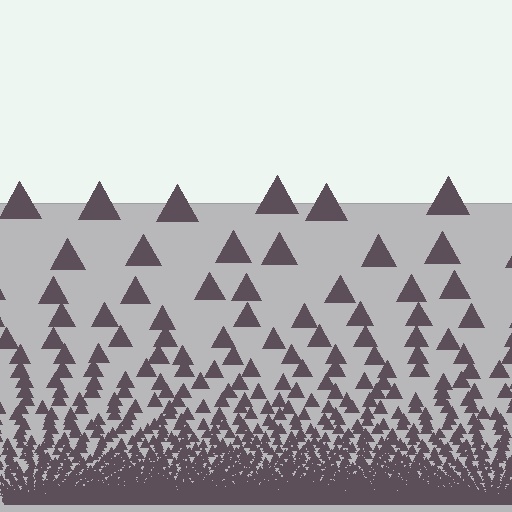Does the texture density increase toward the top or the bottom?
Density increases toward the bottom.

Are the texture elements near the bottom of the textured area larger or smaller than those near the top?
Smaller. The gradient is inverted — elements near the bottom are smaller and denser.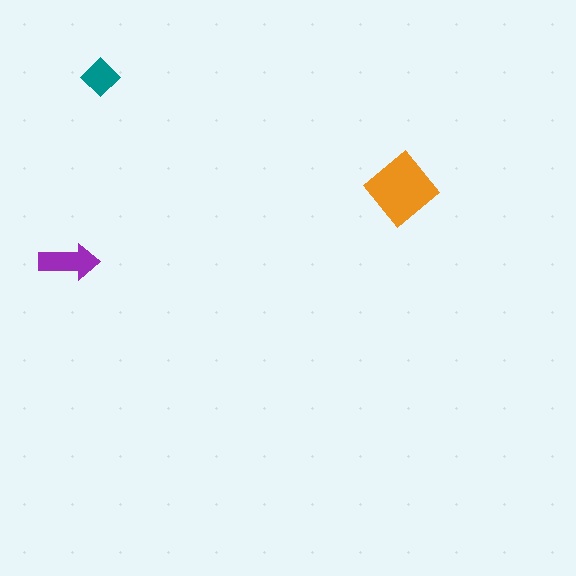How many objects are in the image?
There are 3 objects in the image.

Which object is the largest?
The orange diamond.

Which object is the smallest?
The teal diamond.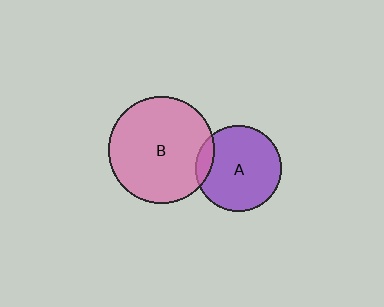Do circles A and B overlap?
Yes.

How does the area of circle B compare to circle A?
Approximately 1.5 times.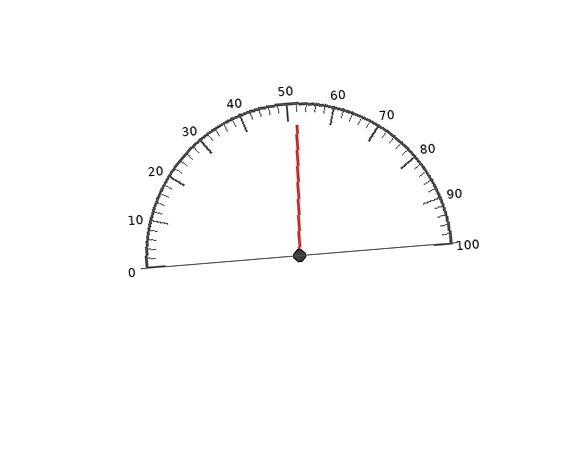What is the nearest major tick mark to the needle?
The nearest major tick mark is 50.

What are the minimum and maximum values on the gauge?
The gauge ranges from 0 to 100.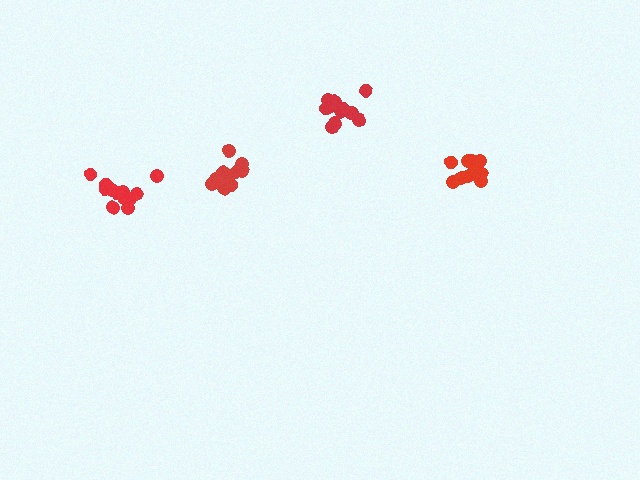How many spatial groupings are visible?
There are 4 spatial groupings.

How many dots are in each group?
Group 1: 10 dots, Group 2: 13 dots, Group 3: 11 dots, Group 4: 10 dots (44 total).